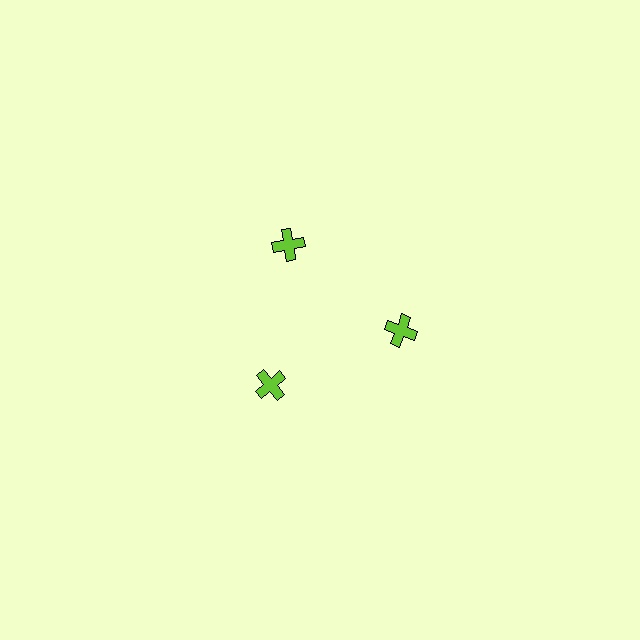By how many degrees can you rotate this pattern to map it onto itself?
The pattern maps onto itself every 120 degrees of rotation.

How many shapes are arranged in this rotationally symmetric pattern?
There are 3 shapes, arranged in 3 groups of 1.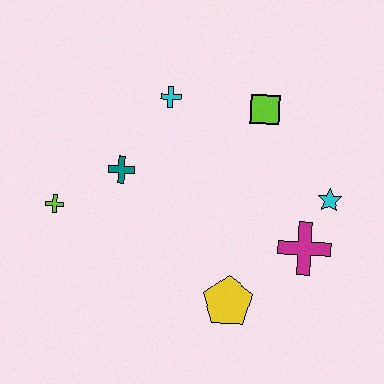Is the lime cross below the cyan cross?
Yes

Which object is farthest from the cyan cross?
The yellow pentagon is farthest from the cyan cross.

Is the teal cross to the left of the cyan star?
Yes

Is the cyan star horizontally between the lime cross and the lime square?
No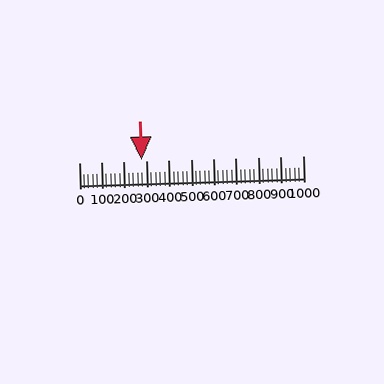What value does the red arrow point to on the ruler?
The red arrow points to approximately 280.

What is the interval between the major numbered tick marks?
The major tick marks are spaced 100 units apart.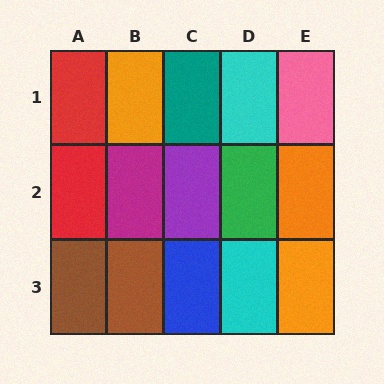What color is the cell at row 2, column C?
Purple.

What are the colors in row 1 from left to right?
Red, orange, teal, cyan, pink.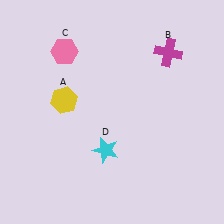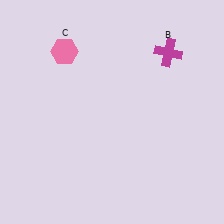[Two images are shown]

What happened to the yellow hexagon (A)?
The yellow hexagon (A) was removed in Image 2. It was in the top-left area of Image 1.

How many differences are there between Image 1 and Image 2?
There are 2 differences between the two images.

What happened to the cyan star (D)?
The cyan star (D) was removed in Image 2. It was in the bottom-left area of Image 1.